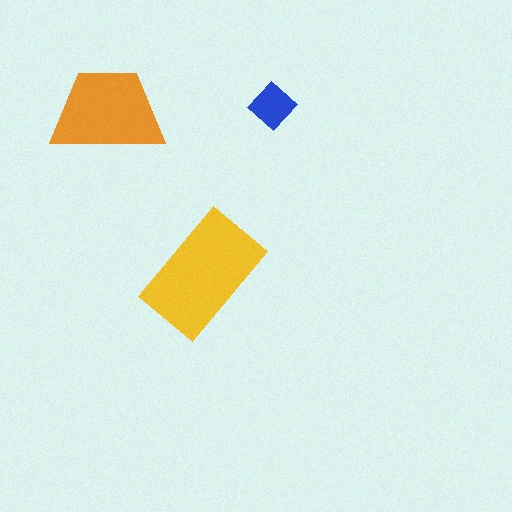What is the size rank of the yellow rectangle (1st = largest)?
1st.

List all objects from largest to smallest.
The yellow rectangle, the orange trapezoid, the blue diamond.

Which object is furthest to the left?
The orange trapezoid is leftmost.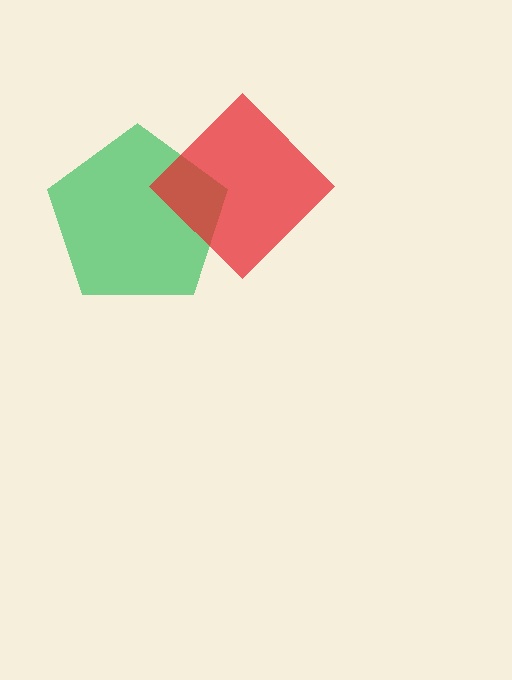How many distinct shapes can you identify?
There are 2 distinct shapes: a green pentagon, a red diamond.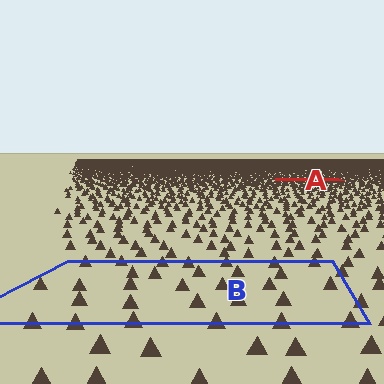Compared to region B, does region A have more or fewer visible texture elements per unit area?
Region A has more texture elements per unit area — they are packed more densely because it is farther away.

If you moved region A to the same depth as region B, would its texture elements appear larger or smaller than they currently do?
They would appear larger. At a closer depth, the same texture elements are projected at a bigger on-screen size.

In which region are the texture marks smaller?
The texture marks are smaller in region A, because it is farther away.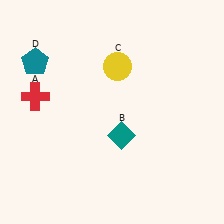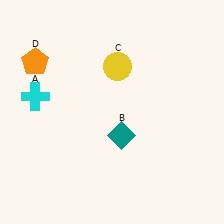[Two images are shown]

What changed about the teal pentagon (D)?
In Image 1, D is teal. In Image 2, it changed to orange.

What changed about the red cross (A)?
In Image 1, A is red. In Image 2, it changed to cyan.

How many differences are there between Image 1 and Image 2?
There are 2 differences between the two images.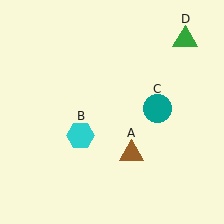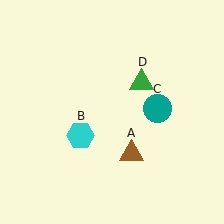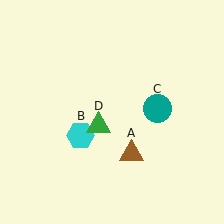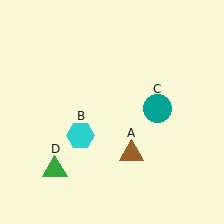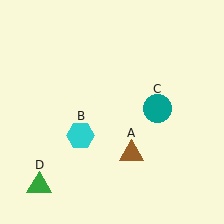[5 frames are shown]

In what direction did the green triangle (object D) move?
The green triangle (object D) moved down and to the left.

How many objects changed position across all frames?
1 object changed position: green triangle (object D).